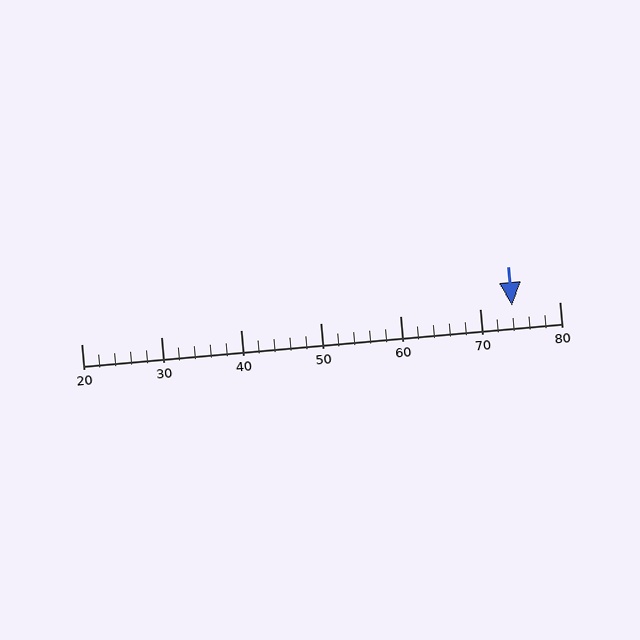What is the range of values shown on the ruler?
The ruler shows values from 20 to 80.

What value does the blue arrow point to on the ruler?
The blue arrow points to approximately 74.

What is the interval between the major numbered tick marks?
The major tick marks are spaced 10 units apart.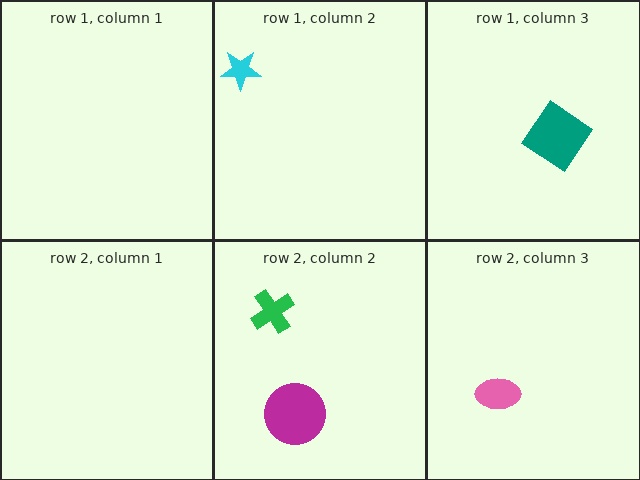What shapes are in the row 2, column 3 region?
The pink ellipse.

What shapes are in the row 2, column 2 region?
The green cross, the magenta circle.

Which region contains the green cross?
The row 2, column 2 region.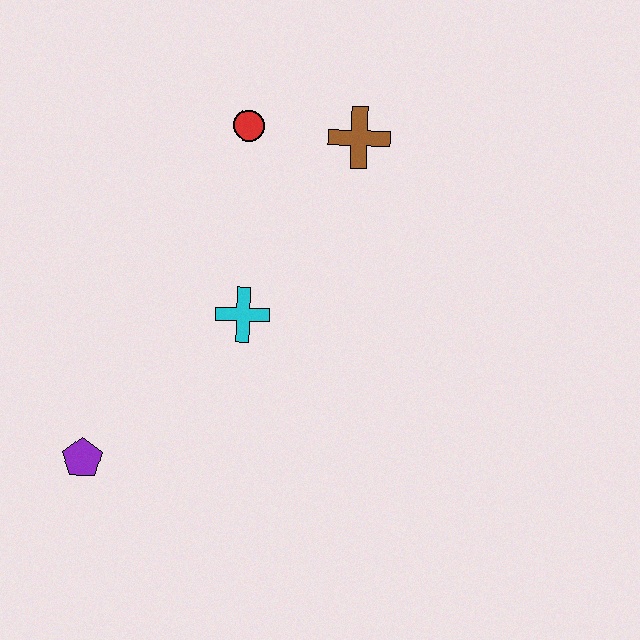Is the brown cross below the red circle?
Yes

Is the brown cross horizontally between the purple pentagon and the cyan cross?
No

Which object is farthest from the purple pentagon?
The brown cross is farthest from the purple pentagon.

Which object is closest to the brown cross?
The red circle is closest to the brown cross.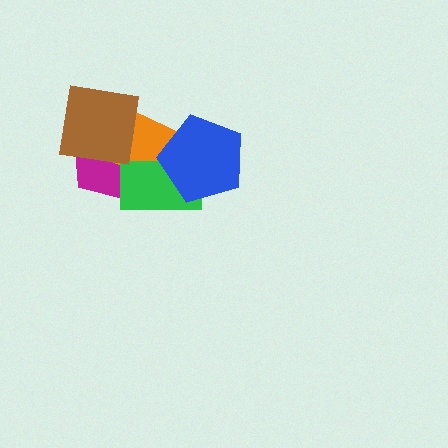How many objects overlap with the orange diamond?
4 objects overlap with the orange diamond.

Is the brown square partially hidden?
No, no other shape covers it.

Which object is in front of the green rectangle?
The blue pentagon is in front of the green rectangle.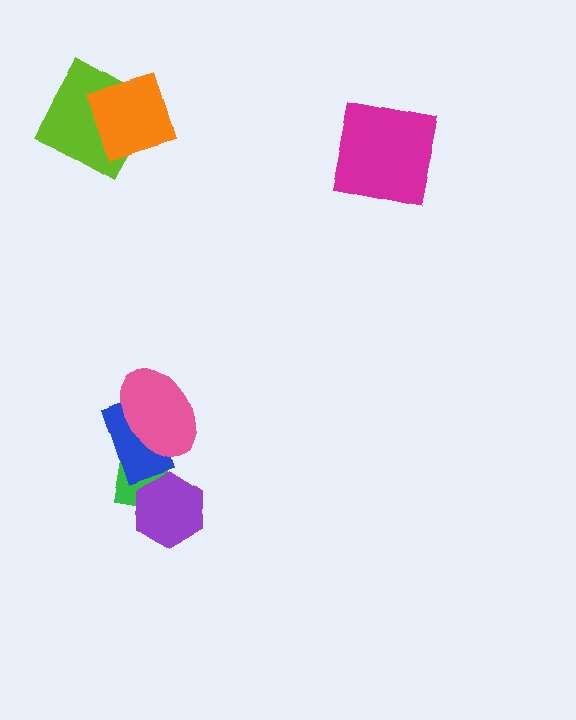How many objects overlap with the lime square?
1 object overlaps with the lime square.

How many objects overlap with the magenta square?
0 objects overlap with the magenta square.